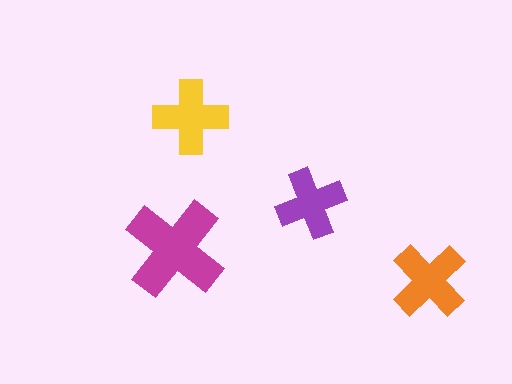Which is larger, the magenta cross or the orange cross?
The magenta one.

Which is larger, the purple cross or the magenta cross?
The magenta one.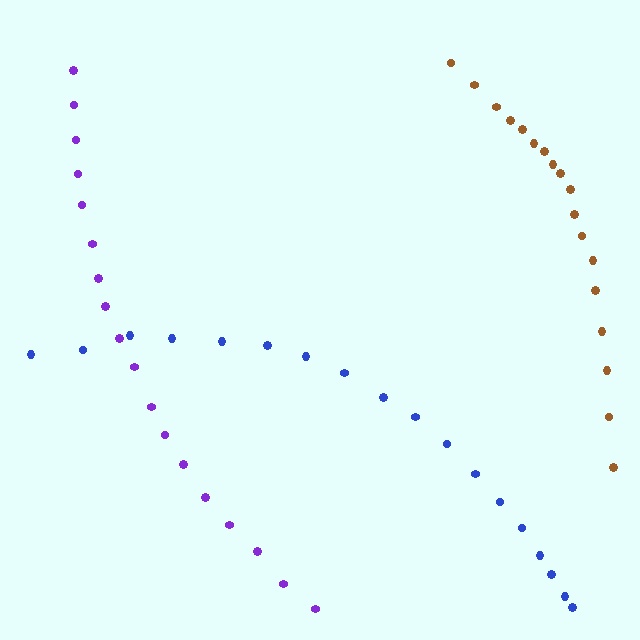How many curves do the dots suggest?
There are 3 distinct paths.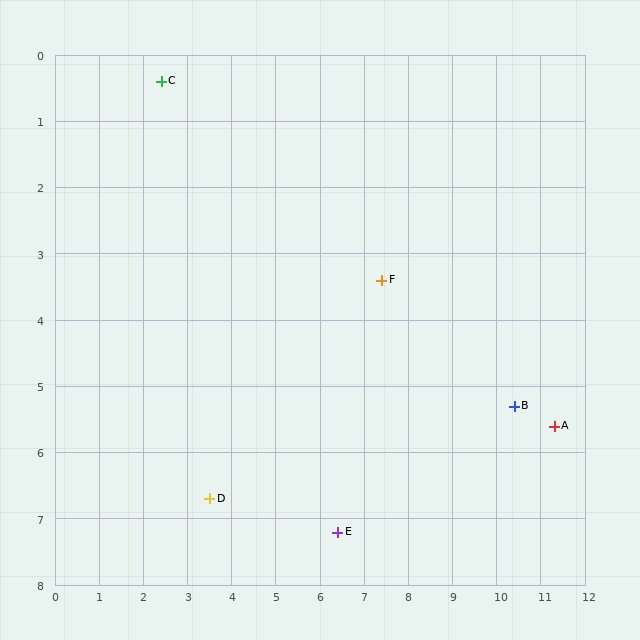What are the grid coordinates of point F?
Point F is at approximately (7.4, 3.4).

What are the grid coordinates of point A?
Point A is at approximately (11.3, 5.6).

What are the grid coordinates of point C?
Point C is at approximately (2.4, 0.4).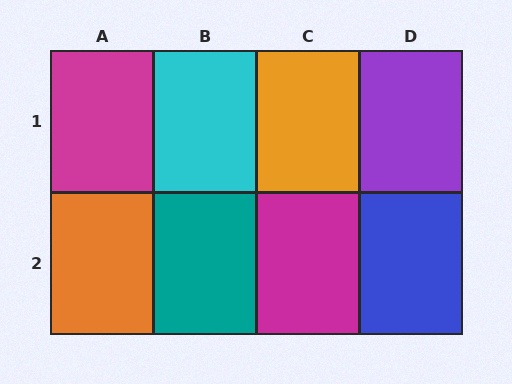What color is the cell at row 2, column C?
Magenta.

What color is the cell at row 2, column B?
Teal.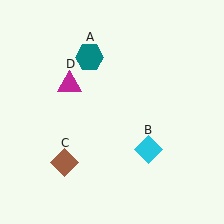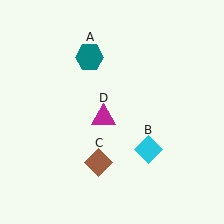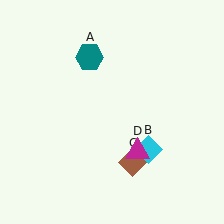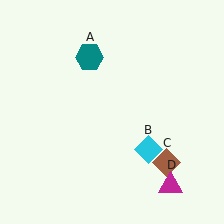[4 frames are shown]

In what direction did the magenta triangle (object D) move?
The magenta triangle (object D) moved down and to the right.